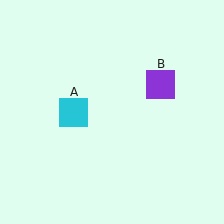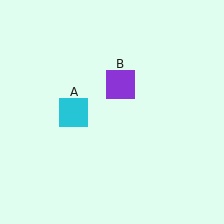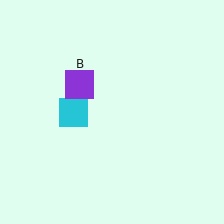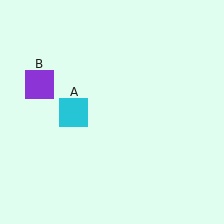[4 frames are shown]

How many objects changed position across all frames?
1 object changed position: purple square (object B).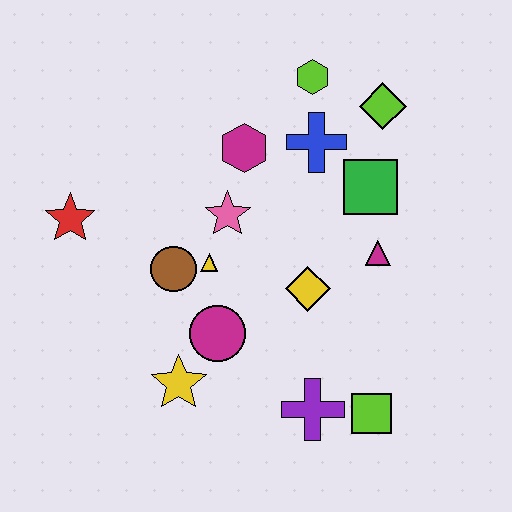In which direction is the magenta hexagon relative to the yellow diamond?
The magenta hexagon is above the yellow diamond.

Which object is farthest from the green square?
The red star is farthest from the green square.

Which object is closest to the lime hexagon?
The blue cross is closest to the lime hexagon.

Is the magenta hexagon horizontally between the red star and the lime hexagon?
Yes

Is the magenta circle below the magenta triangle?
Yes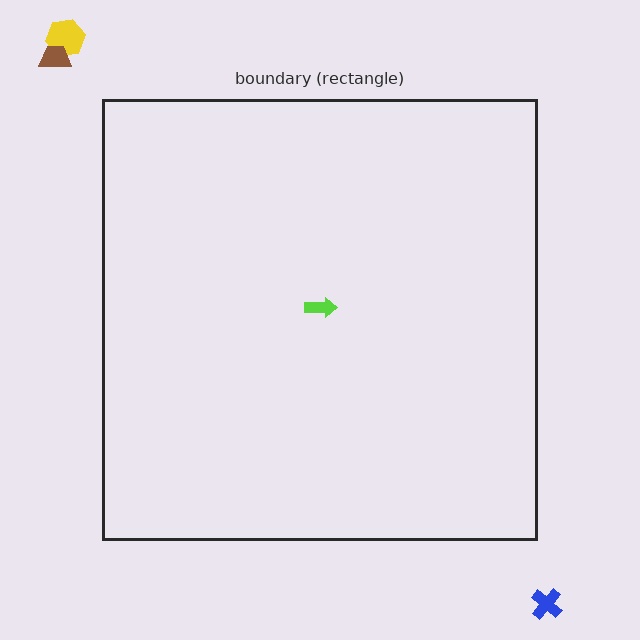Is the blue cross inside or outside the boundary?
Outside.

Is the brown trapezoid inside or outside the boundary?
Outside.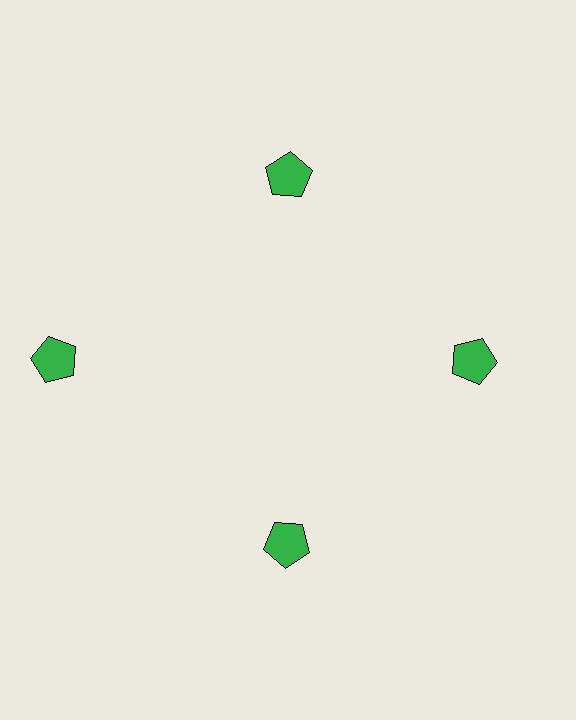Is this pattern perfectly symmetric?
No. The 4 green pentagons are arranged in a ring, but one element near the 9 o'clock position is pushed outward from the center, breaking the 4-fold rotational symmetry.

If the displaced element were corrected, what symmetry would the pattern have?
It would have 4-fold rotational symmetry — the pattern would map onto itself every 90 degrees.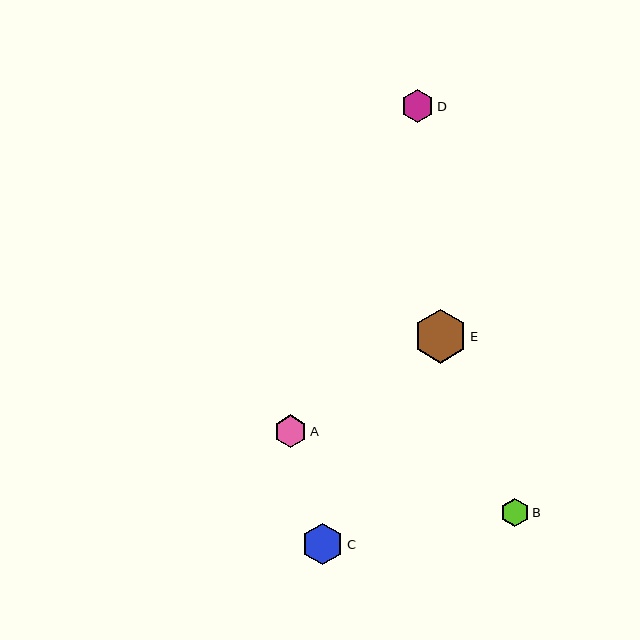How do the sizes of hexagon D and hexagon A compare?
Hexagon D and hexagon A are approximately the same size.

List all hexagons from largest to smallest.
From largest to smallest: E, C, D, A, B.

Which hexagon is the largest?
Hexagon E is the largest with a size of approximately 54 pixels.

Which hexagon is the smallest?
Hexagon B is the smallest with a size of approximately 29 pixels.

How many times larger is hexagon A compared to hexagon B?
Hexagon A is approximately 1.1 times the size of hexagon B.